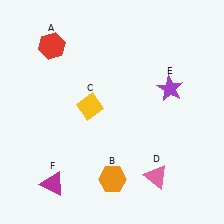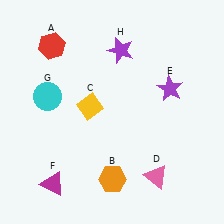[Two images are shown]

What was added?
A cyan circle (G), a purple star (H) were added in Image 2.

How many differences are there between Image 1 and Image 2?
There are 2 differences between the two images.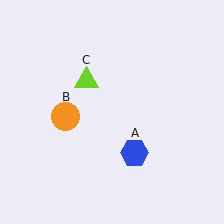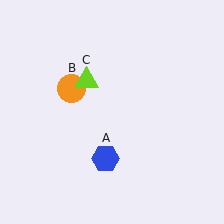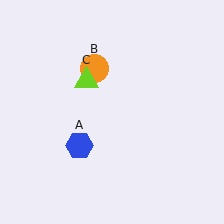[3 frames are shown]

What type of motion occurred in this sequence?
The blue hexagon (object A), orange circle (object B) rotated clockwise around the center of the scene.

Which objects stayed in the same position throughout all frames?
Lime triangle (object C) remained stationary.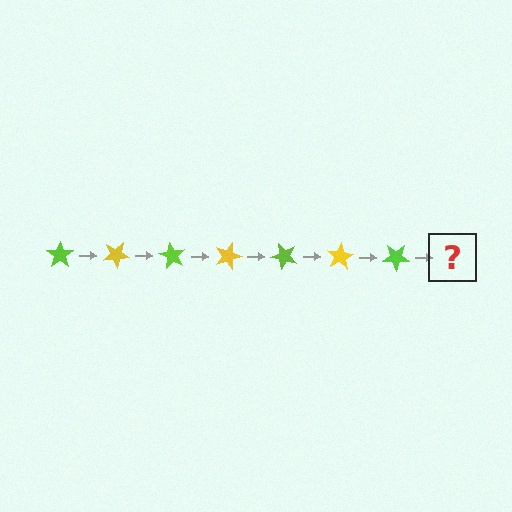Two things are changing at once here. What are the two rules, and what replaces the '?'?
The two rules are that it rotates 30 degrees each step and the color cycles through lime and yellow. The '?' should be a yellow star, rotated 210 degrees from the start.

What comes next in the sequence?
The next element should be a yellow star, rotated 210 degrees from the start.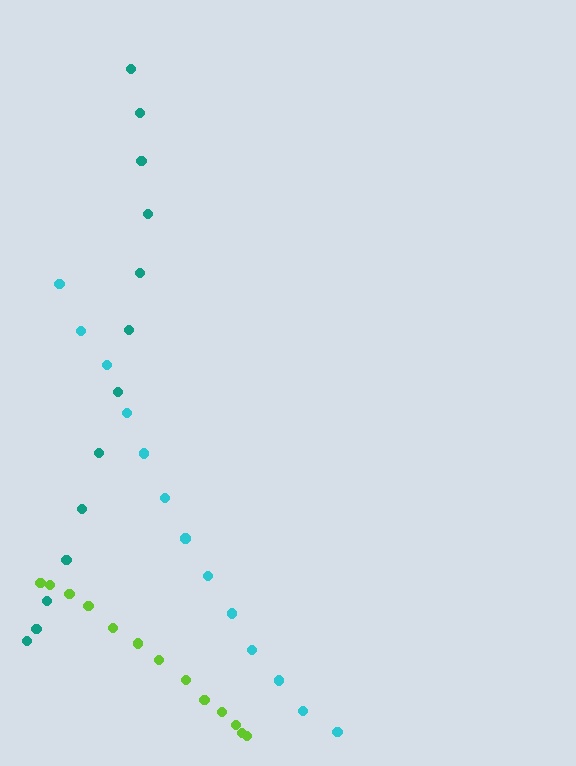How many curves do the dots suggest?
There are 3 distinct paths.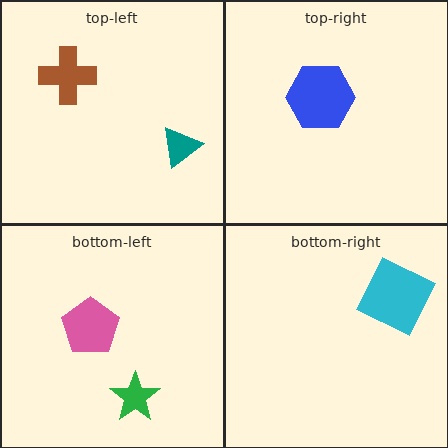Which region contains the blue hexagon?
The top-right region.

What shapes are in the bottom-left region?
The pink pentagon, the green star.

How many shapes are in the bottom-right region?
1.